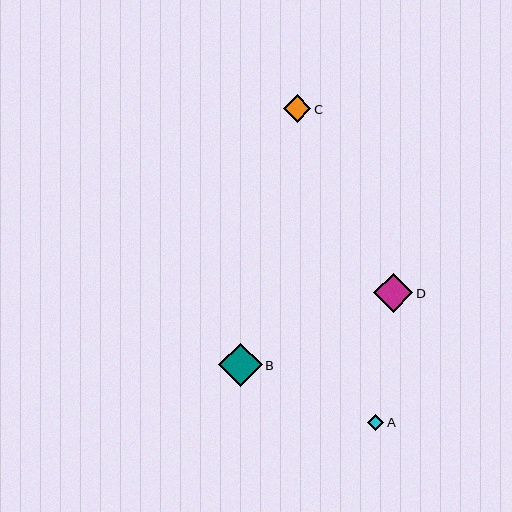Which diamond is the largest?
Diamond B is the largest with a size of approximately 43 pixels.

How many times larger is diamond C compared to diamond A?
Diamond C is approximately 1.7 times the size of diamond A.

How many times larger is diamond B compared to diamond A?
Diamond B is approximately 2.7 times the size of diamond A.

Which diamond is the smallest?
Diamond A is the smallest with a size of approximately 16 pixels.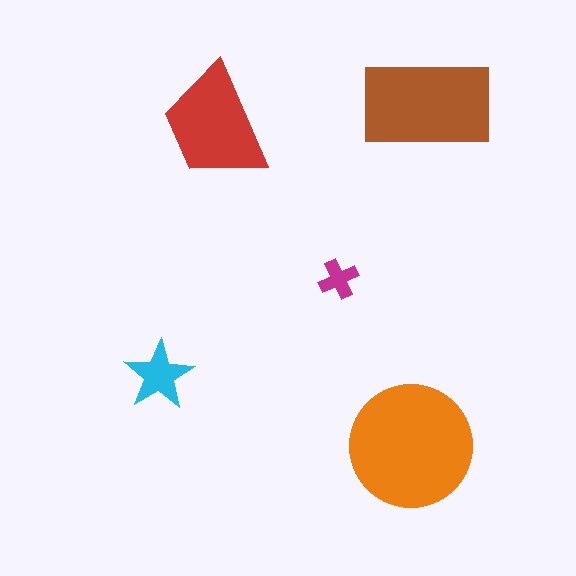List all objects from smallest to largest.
The magenta cross, the cyan star, the red trapezoid, the brown rectangle, the orange circle.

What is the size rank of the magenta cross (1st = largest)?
5th.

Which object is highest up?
The brown rectangle is topmost.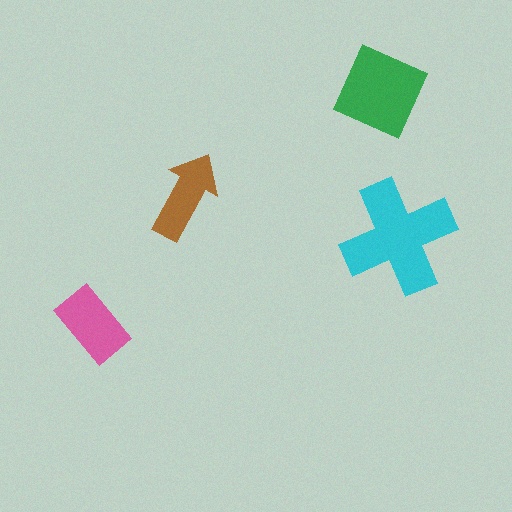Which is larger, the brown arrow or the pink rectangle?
The pink rectangle.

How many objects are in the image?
There are 4 objects in the image.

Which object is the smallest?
The brown arrow.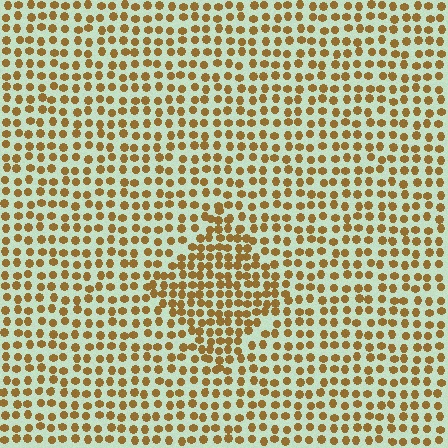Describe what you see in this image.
The image contains small brown elements arranged at two different densities. A diamond-shaped region is visible where the elements are more densely packed than the surrounding area.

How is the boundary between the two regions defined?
The boundary is defined by a change in element density (approximately 1.6x ratio). All elements are the same color, size, and shape.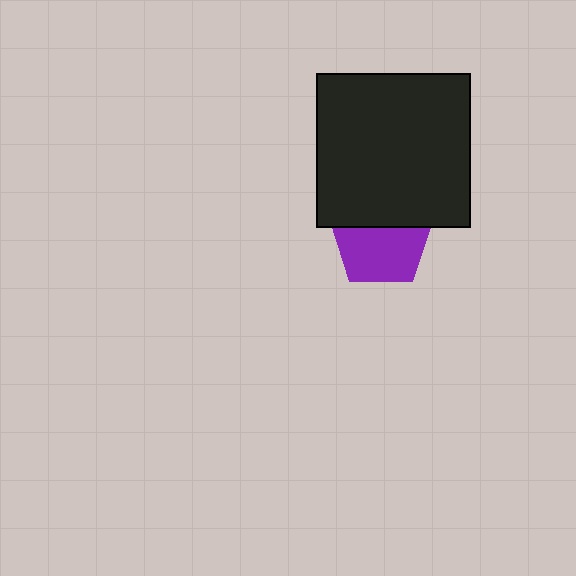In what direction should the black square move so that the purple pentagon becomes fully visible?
The black square should move up. That is the shortest direction to clear the overlap and leave the purple pentagon fully visible.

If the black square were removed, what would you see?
You would see the complete purple pentagon.